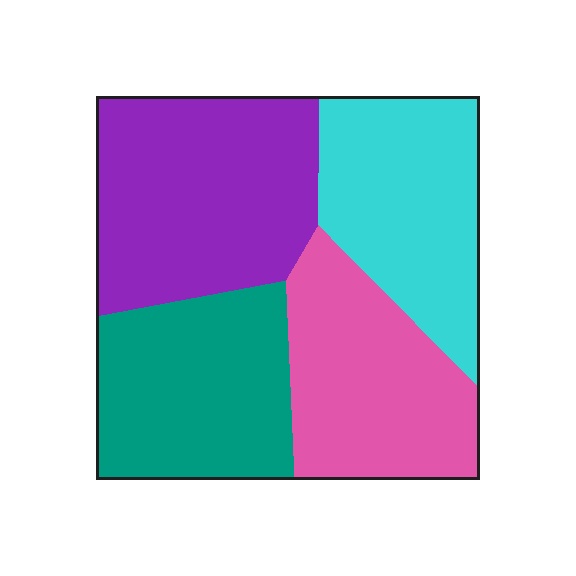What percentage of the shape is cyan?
Cyan covers 23% of the shape.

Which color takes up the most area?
Purple, at roughly 30%.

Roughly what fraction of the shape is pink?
Pink takes up about one quarter (1/4) of the shape.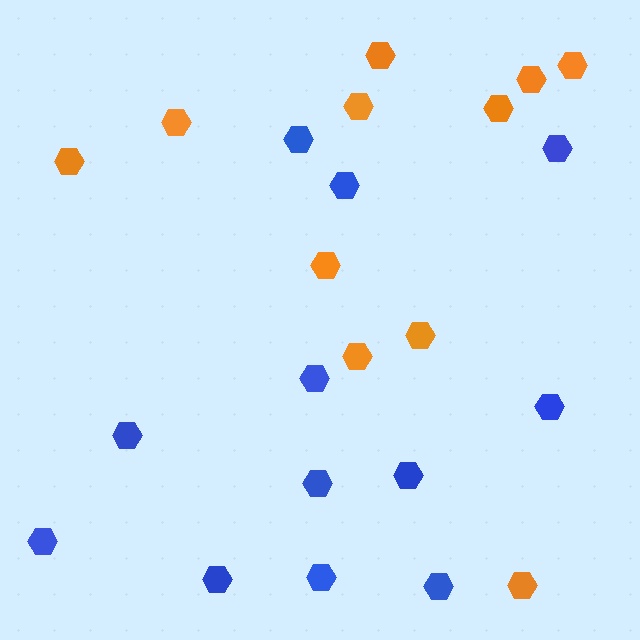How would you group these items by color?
There are 2 groups: one group of orange hexagons (11) and one group of blue hexagons (12).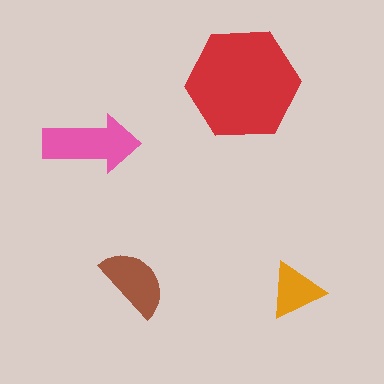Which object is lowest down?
The orange triangle is bottommost.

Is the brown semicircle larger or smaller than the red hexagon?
Smaller.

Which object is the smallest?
The orange triangle.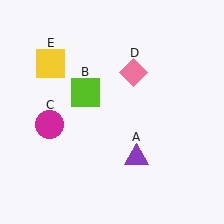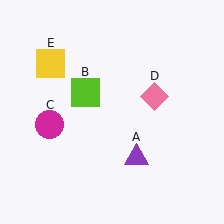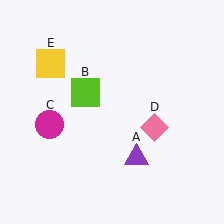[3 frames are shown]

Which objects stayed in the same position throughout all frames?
Purple triangle (object A) and lime square (object B) and magenta circle (object C) and yellow square (object E) remained stationary.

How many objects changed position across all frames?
1 object changed position: pink diamond (object D).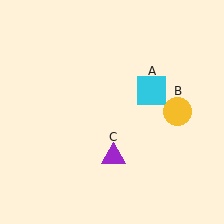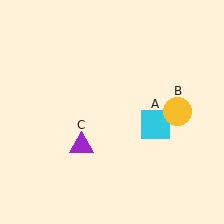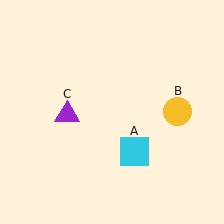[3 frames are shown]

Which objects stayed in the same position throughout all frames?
Yellow circle (object B) remained stationary.